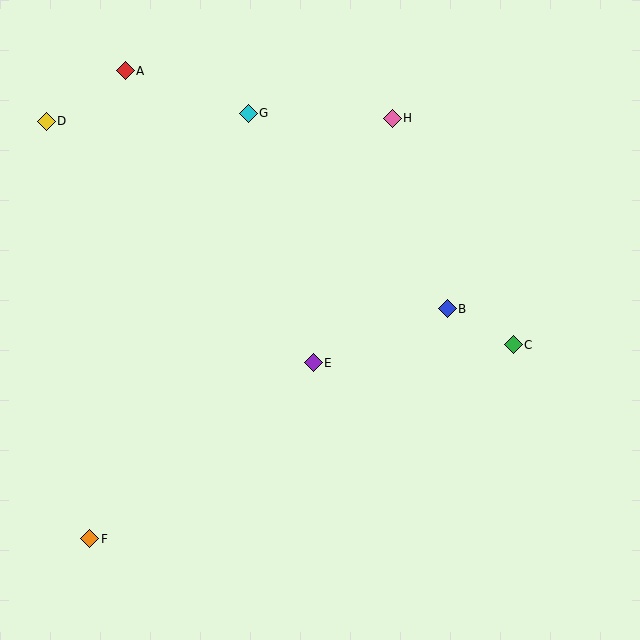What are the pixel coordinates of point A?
Point A is at (125, 71).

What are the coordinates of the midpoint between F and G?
The midpoint between F and G is at (169, 326).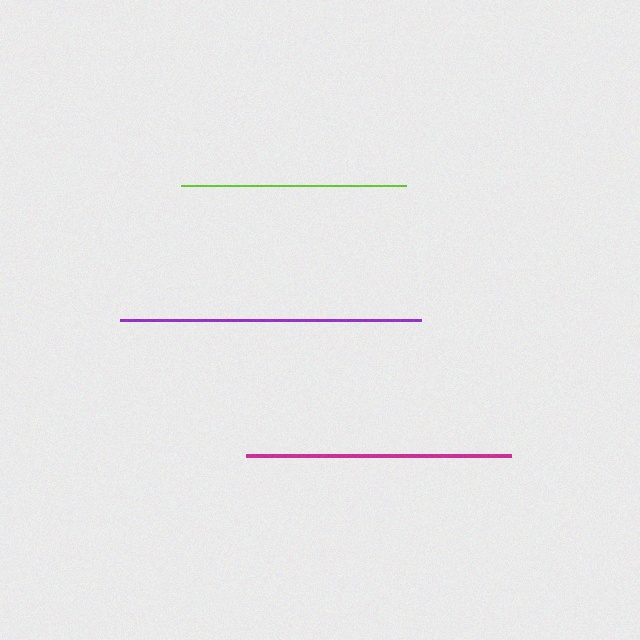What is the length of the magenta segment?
The magenta segment is approximately 265 pixels long.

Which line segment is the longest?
The purple line is the longest at approximately 302 pixels.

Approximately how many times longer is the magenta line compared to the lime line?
The magenta line is approximately 1.2 times the length of the lime line.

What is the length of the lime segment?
The lime segment is approximately 225 pixels long.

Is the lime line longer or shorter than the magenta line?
The magenta line is longer than the lime line.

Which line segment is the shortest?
The lime line is the shortest at approximately 225 pixels.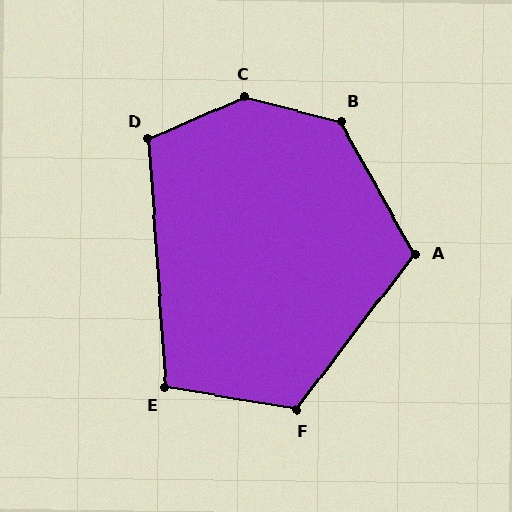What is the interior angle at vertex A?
Approximately 114 degrees (obtuse).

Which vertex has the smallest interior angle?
E, at approximately 104 degrees.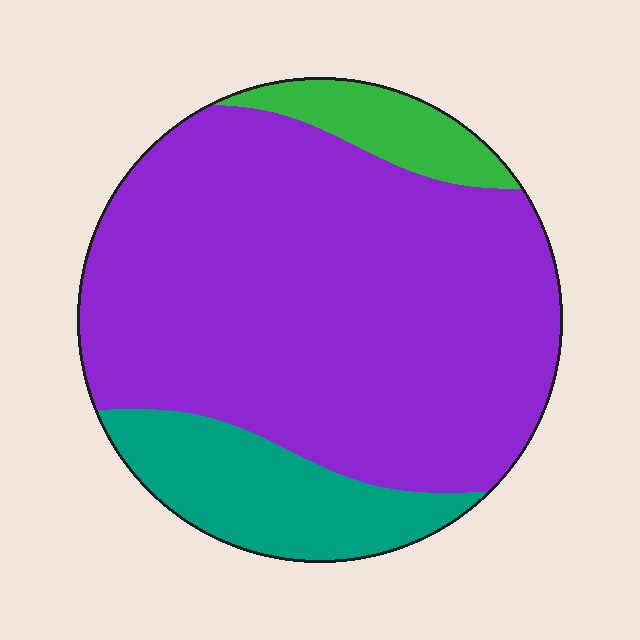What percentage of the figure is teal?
Teal covers around 15% of the figure.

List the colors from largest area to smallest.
From largest to smallest: purple, teal, green.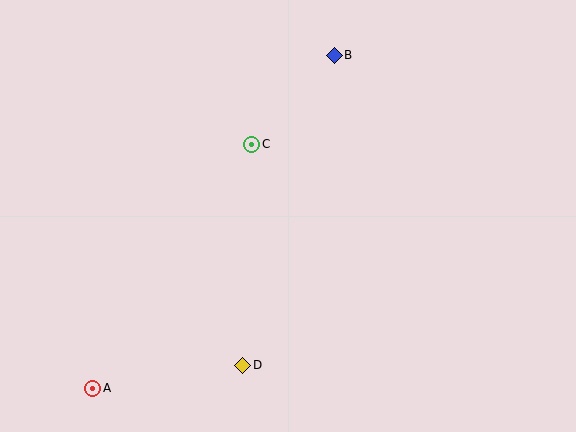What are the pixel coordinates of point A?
Point A is at (93, 388).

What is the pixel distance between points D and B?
The distance between D and B is 323 pixels.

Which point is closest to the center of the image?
Point C at (252, 144) is closest to the center.